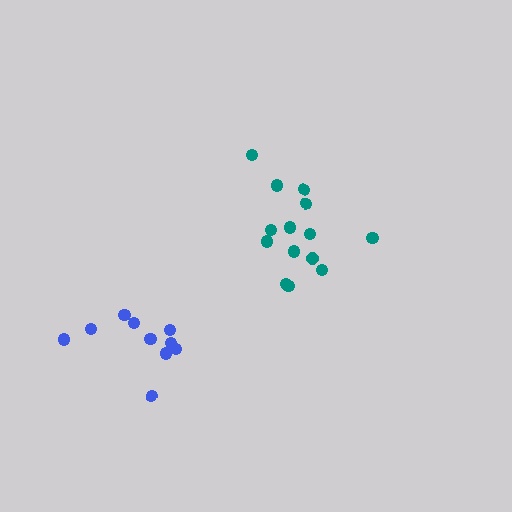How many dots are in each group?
Group 1: 14 dots, Group 2: 10 dots (24 total).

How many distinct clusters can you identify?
There are 2 distinct clusters.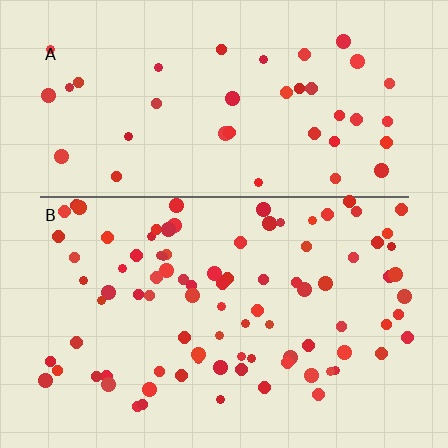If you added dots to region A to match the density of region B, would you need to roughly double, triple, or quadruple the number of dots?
Approximately double.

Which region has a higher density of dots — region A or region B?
B (the bottom).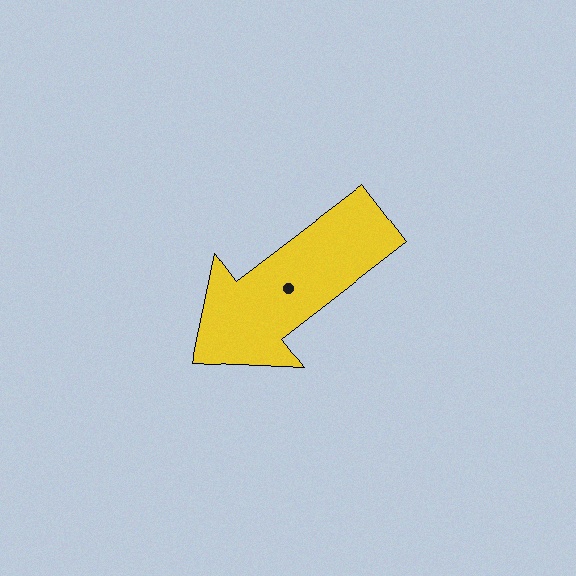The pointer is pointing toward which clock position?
Roughly 8 o'clock.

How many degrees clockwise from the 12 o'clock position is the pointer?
Approximately 232 degrees.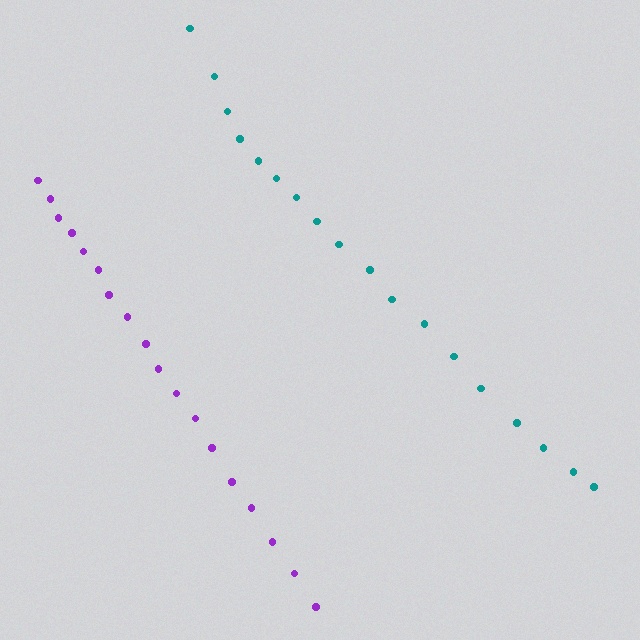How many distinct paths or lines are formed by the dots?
There are 2 distinct paths.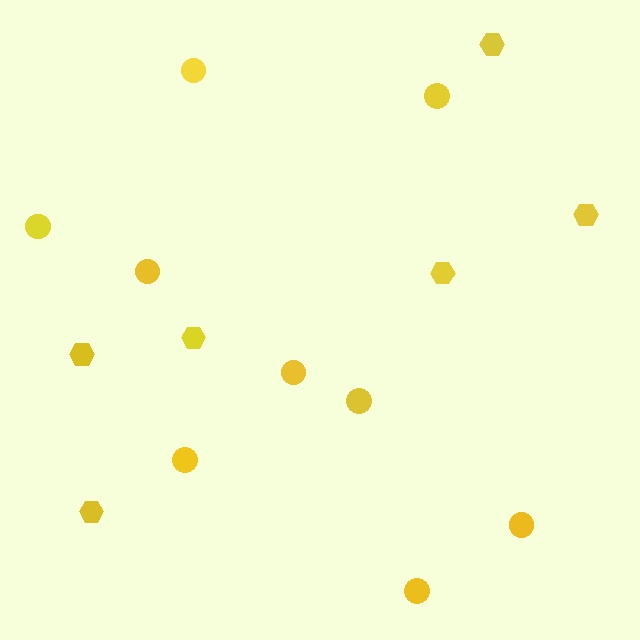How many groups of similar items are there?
There are 2 groups: one group of circles (9) and one group of hexagons (6).